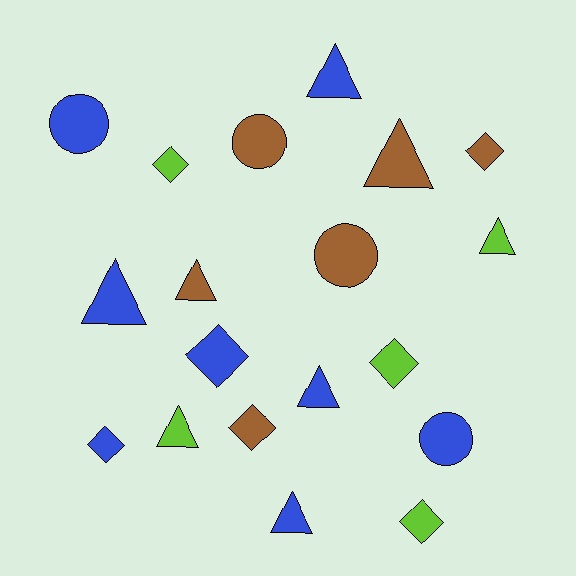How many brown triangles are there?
There are 2 brown triangles.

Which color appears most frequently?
Blue, with 8 objects.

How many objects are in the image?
There are 19 objects.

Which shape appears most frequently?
Triangle, with 8 objects.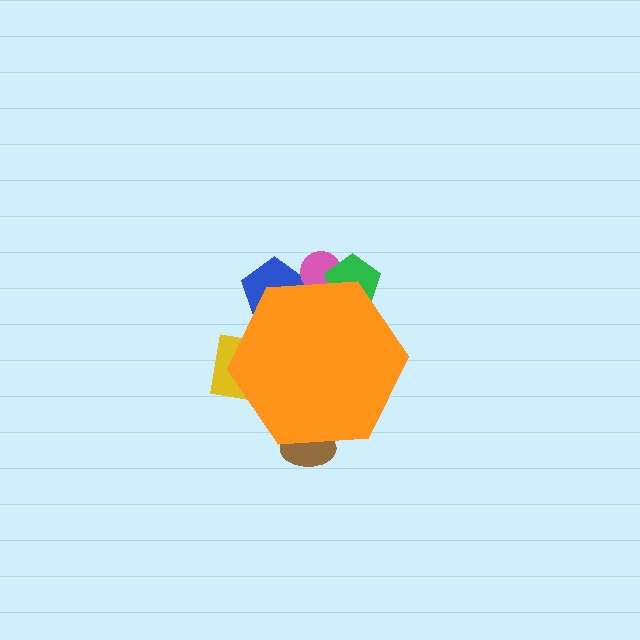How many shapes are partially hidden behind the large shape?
5 shapes are partially hidden.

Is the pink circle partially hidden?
Yes, the pink circle is partially hidden behind the orange hexagon.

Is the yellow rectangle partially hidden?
Yes, the yellow rectangle is partially hidden behind the orange hexagon.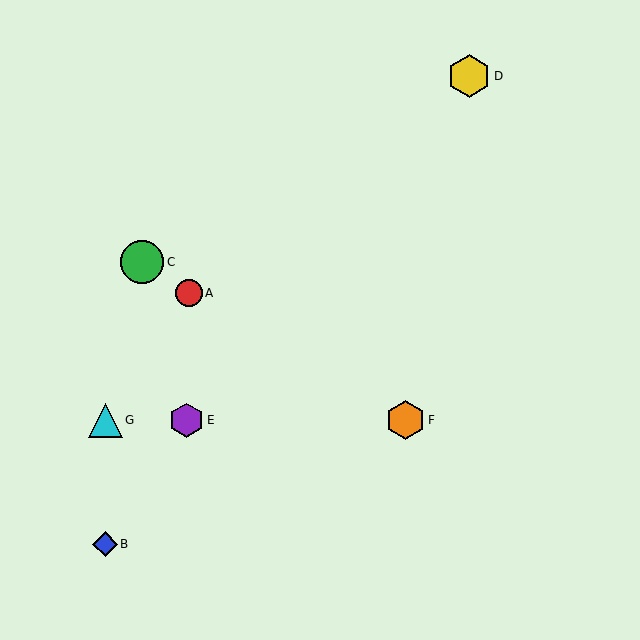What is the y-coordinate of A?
Object A is at y≈293.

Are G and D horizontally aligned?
No, G is at y≈420 and D is at y≈76.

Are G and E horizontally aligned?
Yes, both are at y≈420.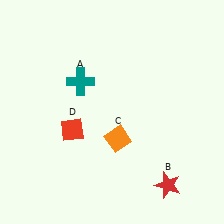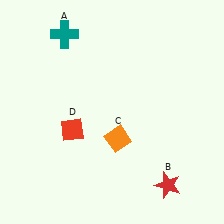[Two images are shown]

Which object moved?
The teal cross (A) moved up.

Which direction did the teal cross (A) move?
The teal cross (A) moved up.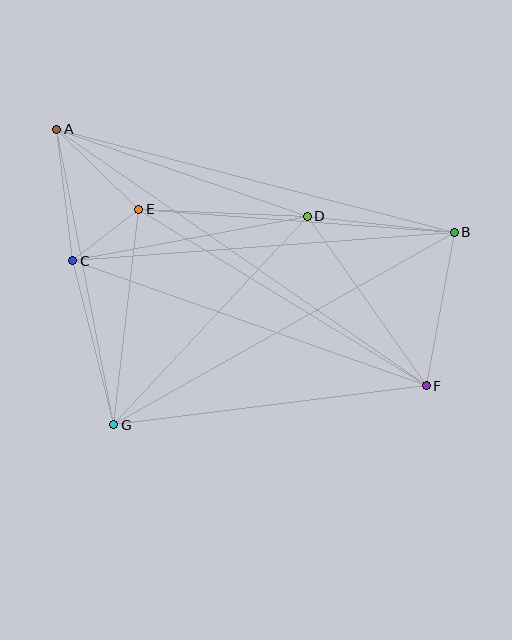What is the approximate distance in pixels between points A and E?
The distance between A and E is approximately 114 pixels.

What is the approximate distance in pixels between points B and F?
The distance between B and F is approximately 156 pixels.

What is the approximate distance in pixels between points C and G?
The distance between C and G is approximately 169 pixels.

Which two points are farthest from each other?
Points A and F are farthest from each other.